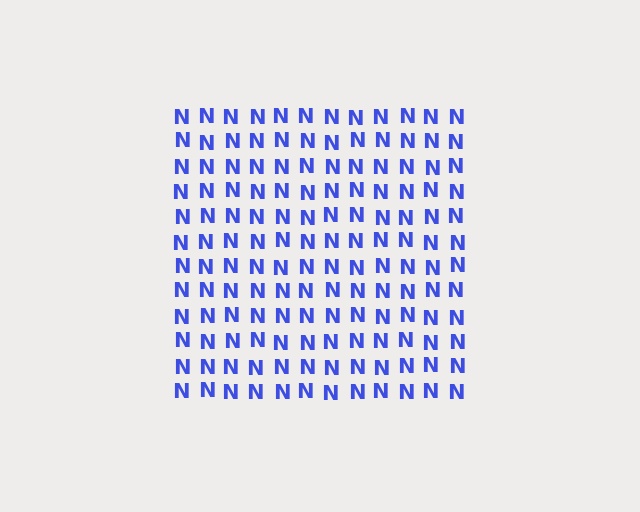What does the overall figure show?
The overall figure shows a square.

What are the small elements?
The small elements are letter N's.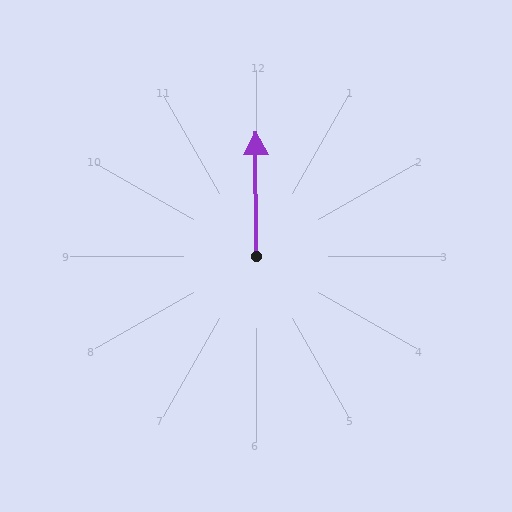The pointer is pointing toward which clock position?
Roughly 12 o'clock.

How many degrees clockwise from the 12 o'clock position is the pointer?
Approximately 360 degrees.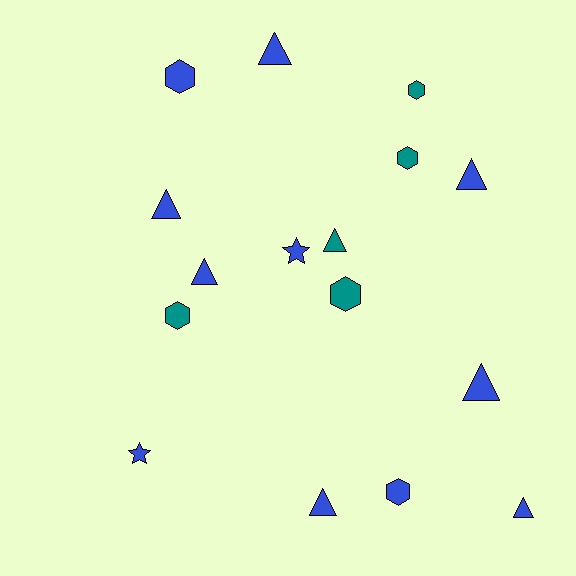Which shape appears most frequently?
Triangle, with 8 objects.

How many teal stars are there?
There are no teal stars.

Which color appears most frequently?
Blue, with 11 objects.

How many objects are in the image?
There are 16 objects.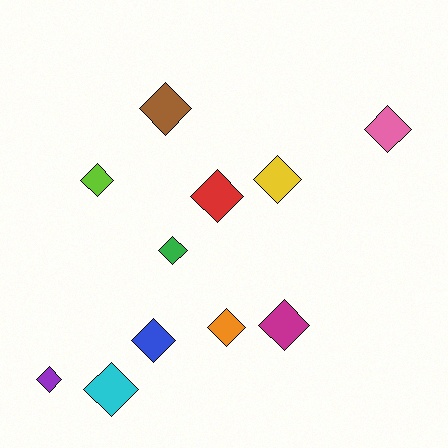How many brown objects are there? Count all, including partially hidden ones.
There is 1 brown object.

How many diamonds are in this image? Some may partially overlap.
There are 11 diamonds.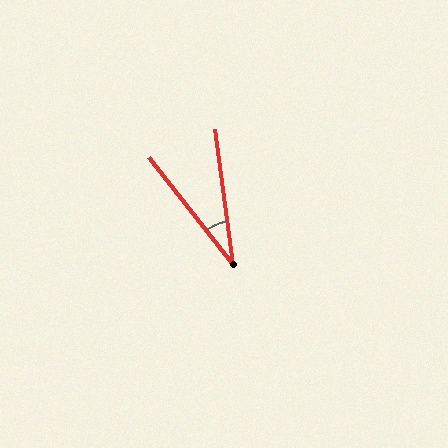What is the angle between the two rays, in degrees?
Approximately 31 degrees.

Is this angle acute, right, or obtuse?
It is acute.